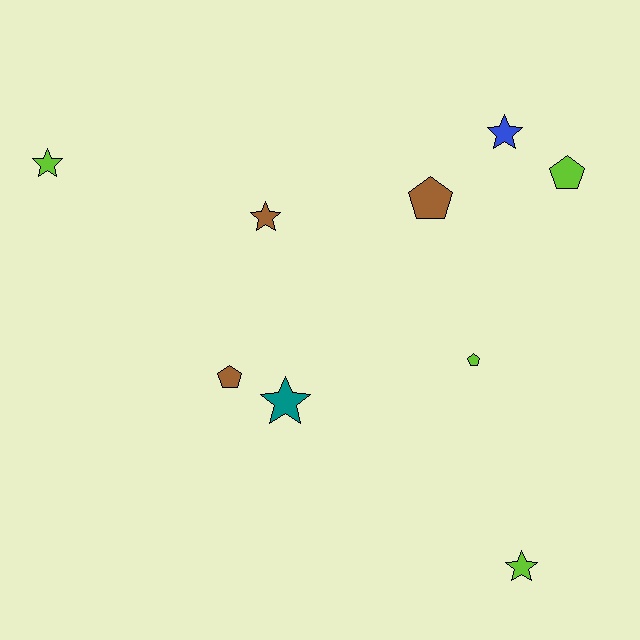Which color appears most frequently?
Lime, with 4 objects.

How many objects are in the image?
There are 9 objects.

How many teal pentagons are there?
There are no teal pentagons.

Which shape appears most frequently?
Star, with 5 objects.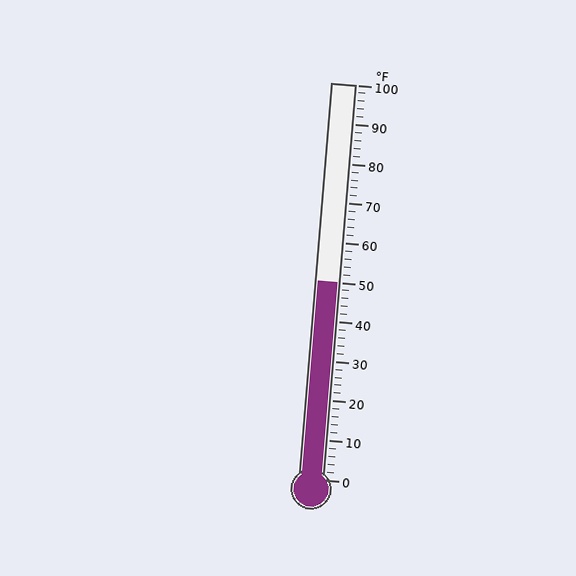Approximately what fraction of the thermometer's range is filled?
The thermometer is filled to approximately 50% of its range.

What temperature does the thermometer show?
The thermometer shows approximately 50°F.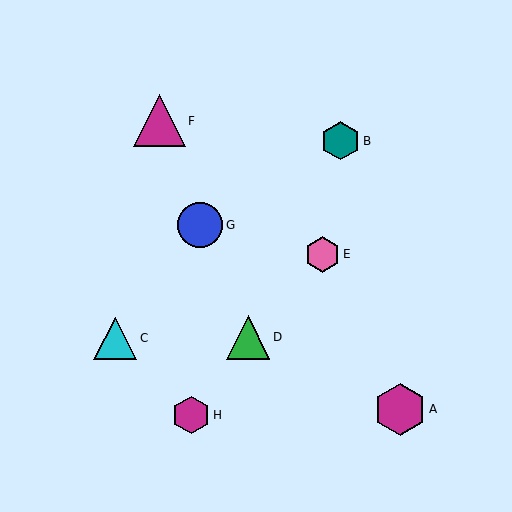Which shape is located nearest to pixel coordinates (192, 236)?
The blue circle (labeled G) at (200, 225) is nearest to that location.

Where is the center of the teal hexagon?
The center of the teal hexagon is at (341, 141).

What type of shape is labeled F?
Shape F is a magenta triangle.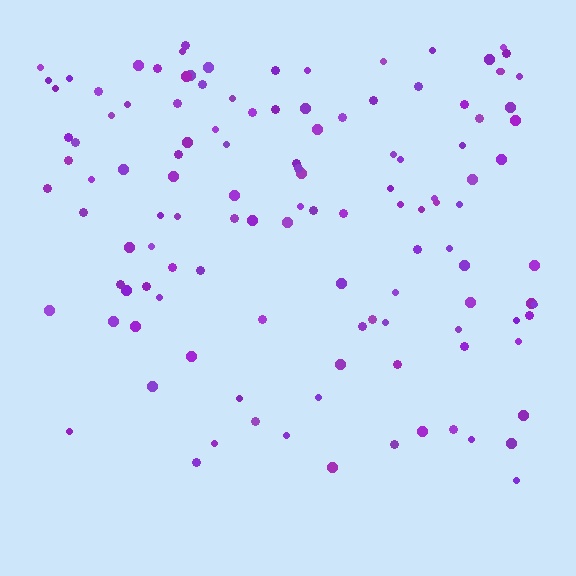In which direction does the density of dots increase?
From bottom to top, with the top side densest.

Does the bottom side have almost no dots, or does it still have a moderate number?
Still a moderate number, just noticeably fewer than the top.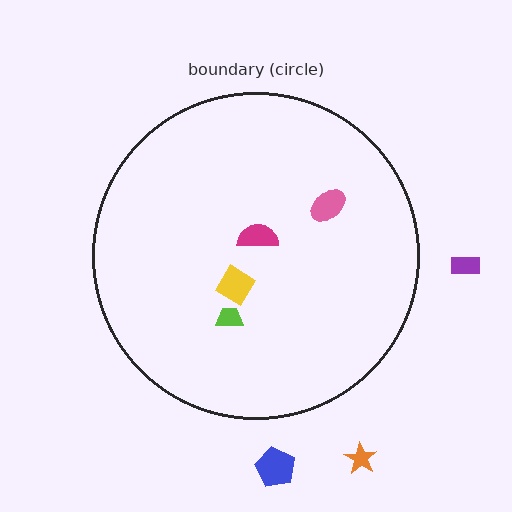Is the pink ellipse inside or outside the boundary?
Inside.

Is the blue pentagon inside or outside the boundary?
Outside.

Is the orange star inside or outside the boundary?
Outside.